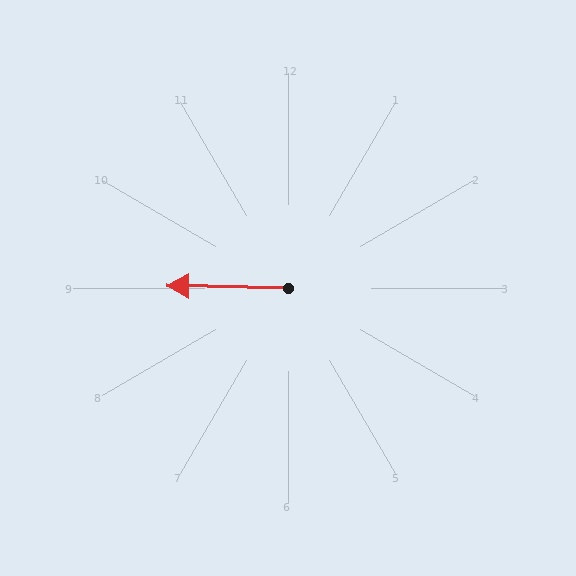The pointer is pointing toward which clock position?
Roughly 9 o'clock.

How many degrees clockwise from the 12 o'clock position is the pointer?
Approximately 271 degrees.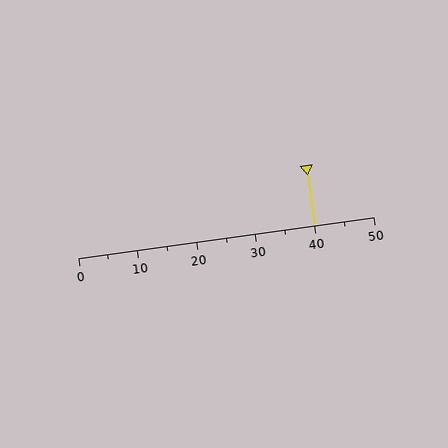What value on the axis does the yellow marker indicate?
The marker indicates approximately 40.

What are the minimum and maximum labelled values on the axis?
The axis runs from 0 to 50.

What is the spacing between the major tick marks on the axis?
The major ticks are spaced 10 apart.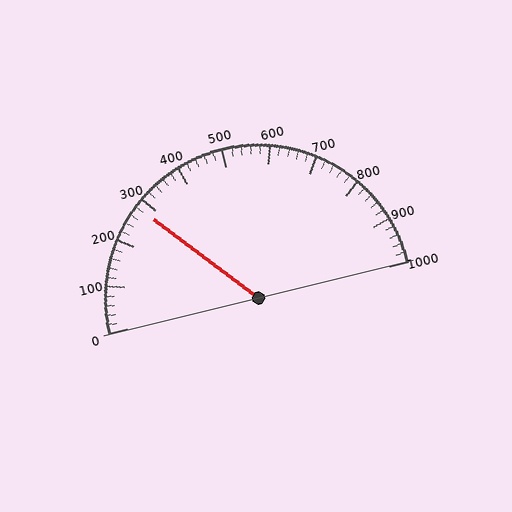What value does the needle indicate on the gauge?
The needle indicates approximately 280.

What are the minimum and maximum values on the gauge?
The gauge ranges from 0 to 1000.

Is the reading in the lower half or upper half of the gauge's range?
The reading is in the lower half of the range (0 to 1000).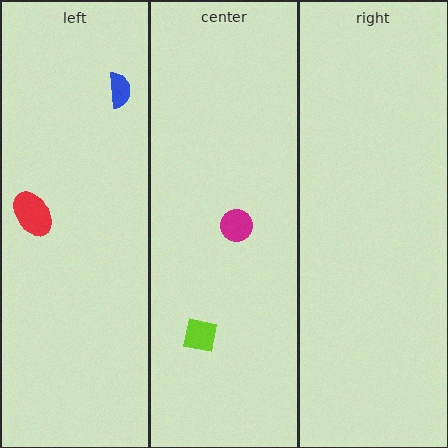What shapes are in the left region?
The red ellipse, the blue semicircle.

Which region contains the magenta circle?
The center region.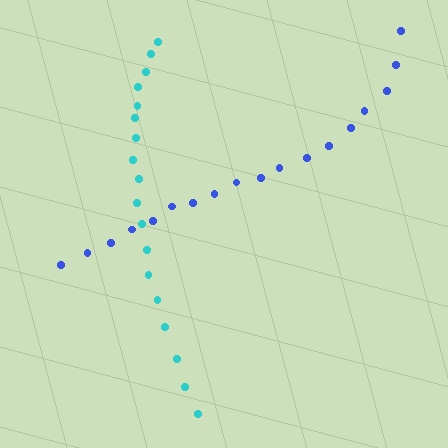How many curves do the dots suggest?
There are 2 distinct paths.